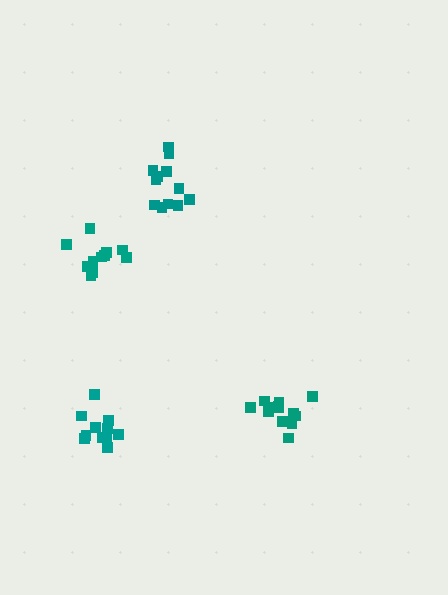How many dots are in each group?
Group 1: 11 dots, Group 2: 11 dots, Group 3: 12 dots, Group 4: 13 dots (47 total).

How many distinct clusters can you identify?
There are 4 distinct clusters.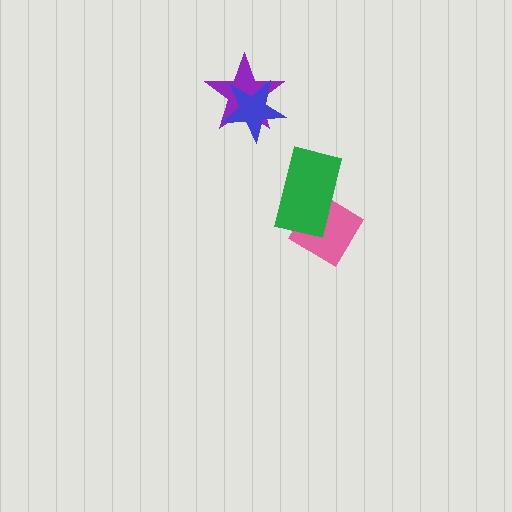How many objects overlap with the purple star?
1 object overlaps with the purple star.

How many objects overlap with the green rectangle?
1 object overlaps with the green rectangle.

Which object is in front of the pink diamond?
The green rectangle is in front of the pink diamond.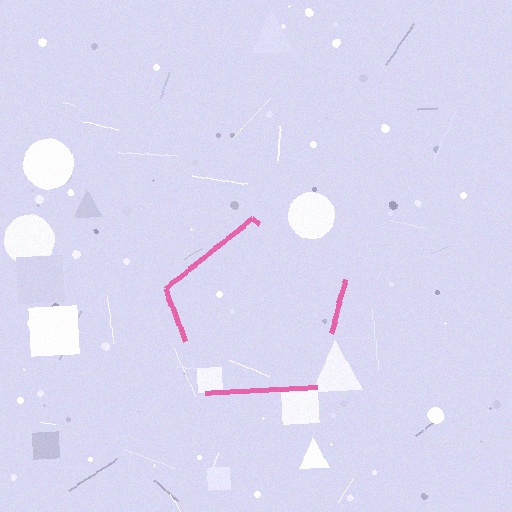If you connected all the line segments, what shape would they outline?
They would outline a pentagon.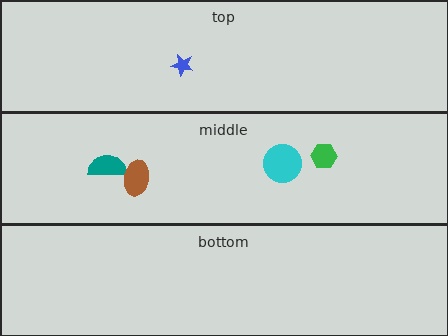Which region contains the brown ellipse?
The middle region.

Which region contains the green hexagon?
The middle region.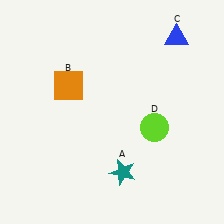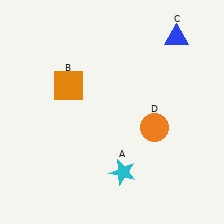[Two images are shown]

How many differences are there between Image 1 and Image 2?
There are 2 differences between the two images.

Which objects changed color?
A changed from teal to cyan. D changed from lime to orange.